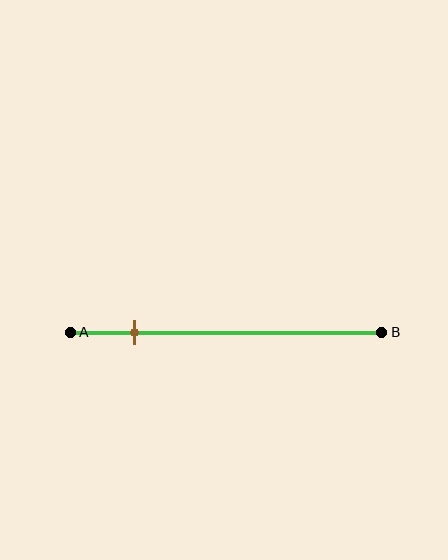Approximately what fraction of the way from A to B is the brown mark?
The brown mark is approximately 20% of the way from A to B.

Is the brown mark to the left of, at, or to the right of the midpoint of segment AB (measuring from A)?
The brown mark is to the left of the midpoint of segment AB.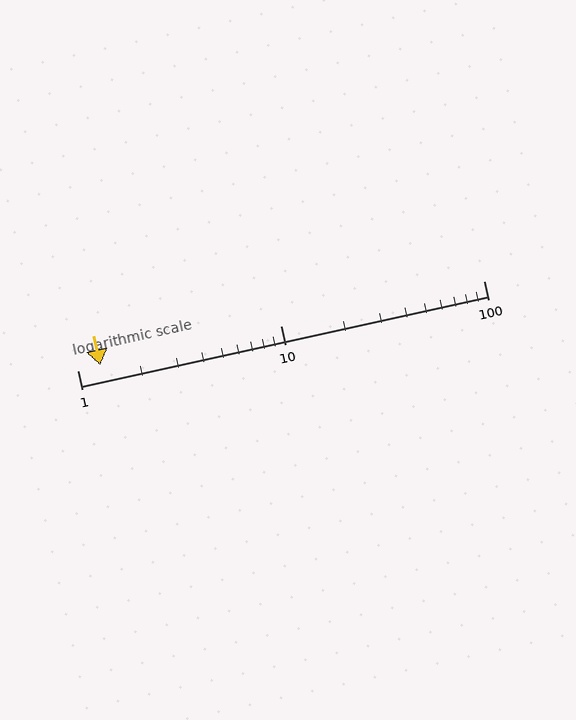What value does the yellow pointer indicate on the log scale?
The pointer indicates approximately 1.3.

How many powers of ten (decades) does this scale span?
The scale spans 2 decades, from 1 to 100.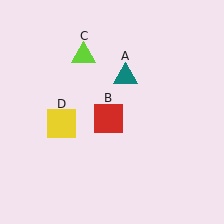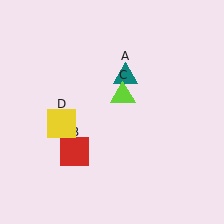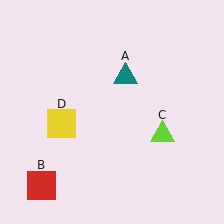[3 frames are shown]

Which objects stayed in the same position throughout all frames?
Teal triangle (object A) and yellow square (object D) remained stationary.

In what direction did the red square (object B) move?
The red square (object B) moved down and to the left.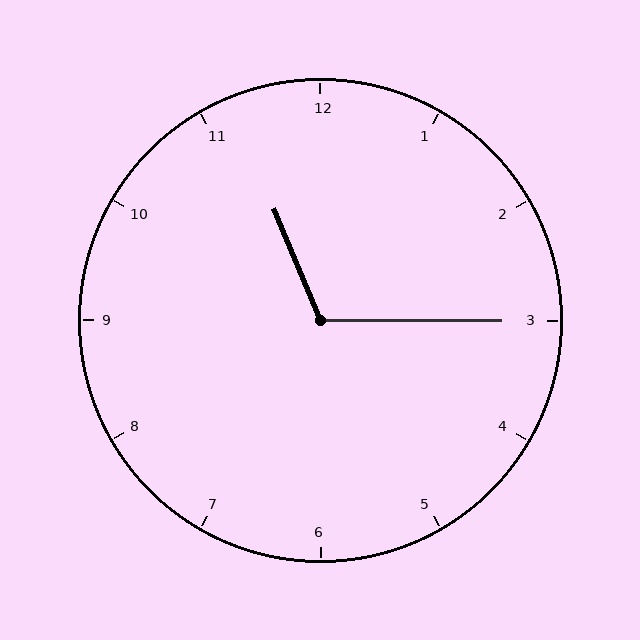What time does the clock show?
11:15.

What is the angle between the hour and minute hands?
Approximately 112 degrees.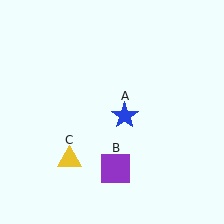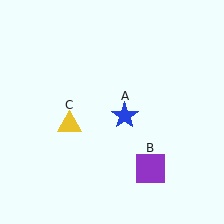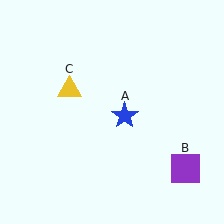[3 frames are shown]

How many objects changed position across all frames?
2 objects changed position: purple square (object B), yellow triangle (object C).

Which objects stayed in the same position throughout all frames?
Blue star (object A) remained stationary.